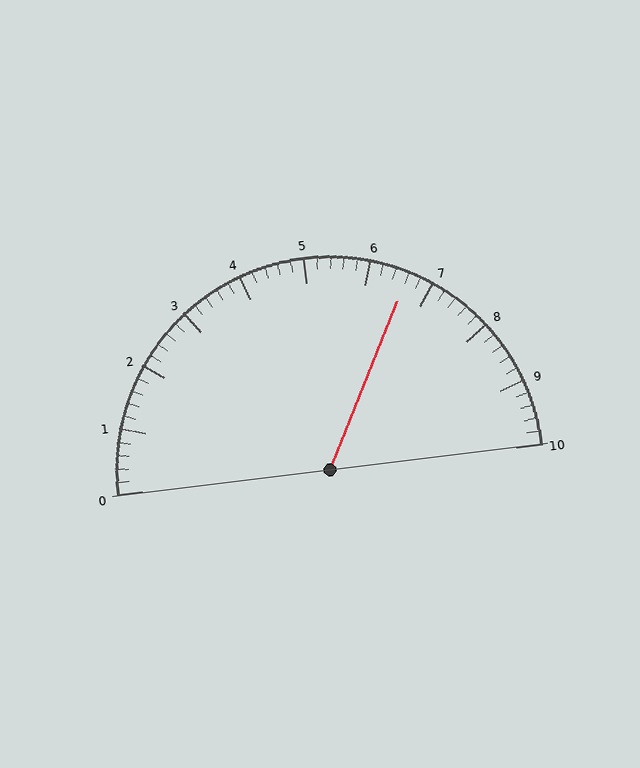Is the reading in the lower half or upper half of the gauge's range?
The reading is in the upper half of the range (0 to 10).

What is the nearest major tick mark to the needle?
The nearest major tick mark is 7.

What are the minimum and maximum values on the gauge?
The gauge ranges from 0 to 10.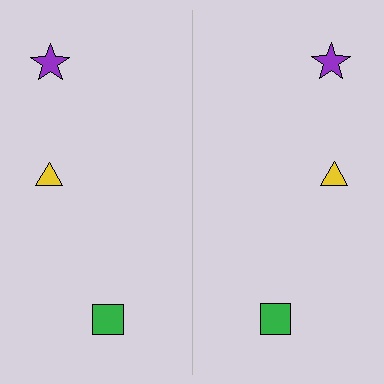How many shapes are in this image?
There are 6 shapes in this image.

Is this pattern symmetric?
Yes, this pattern has bilateral (reflection) symmetry.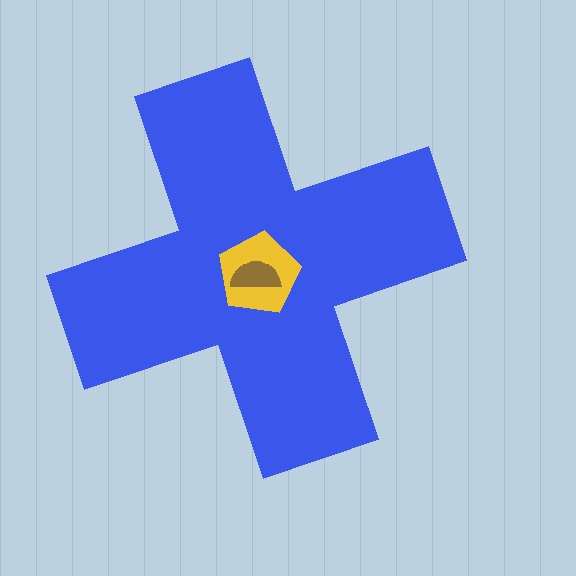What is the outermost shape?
The blue cross.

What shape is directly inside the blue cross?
The yellow pentagon.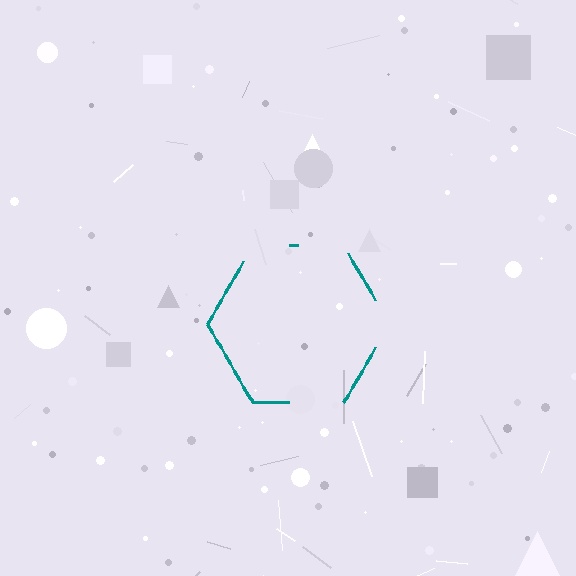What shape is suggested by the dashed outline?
The dashed outline suggests a hexagon.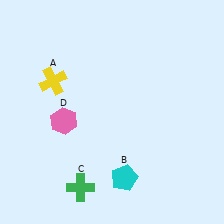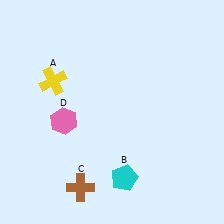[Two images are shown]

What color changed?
The cross (C) changed from green in Image 1 to brown in Image 2.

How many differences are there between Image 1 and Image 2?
There is 1 difference between the two images.